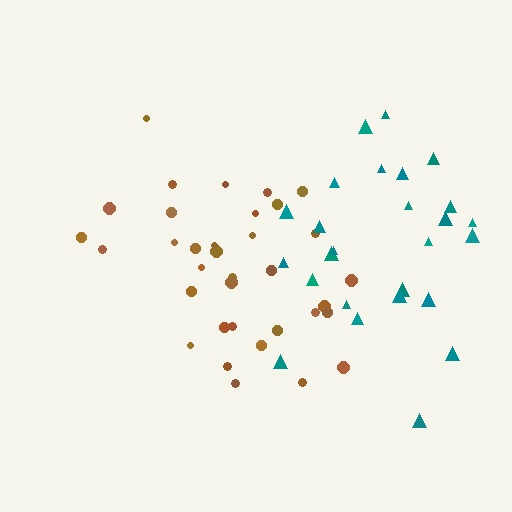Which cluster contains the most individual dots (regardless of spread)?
Brown (35).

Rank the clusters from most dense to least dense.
brown, teal.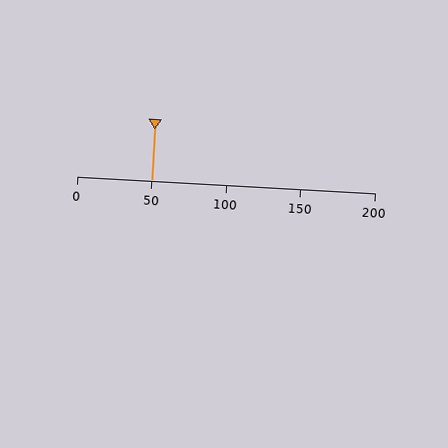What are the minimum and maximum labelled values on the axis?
The axis runs from 0 to 200.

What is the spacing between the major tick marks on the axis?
The major ticks are spaced 50 apart.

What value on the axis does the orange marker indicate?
The marker indicates approximately 50.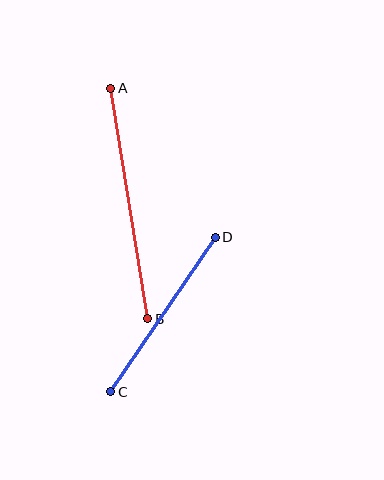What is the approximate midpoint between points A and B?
The midpoint is at approximately (129, 203) pixels.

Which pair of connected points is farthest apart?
Points A and B are farthest apart.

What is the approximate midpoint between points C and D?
The midpoint is at approximately (163, 315) pixels.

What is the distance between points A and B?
The distance is approximately 234 pixels.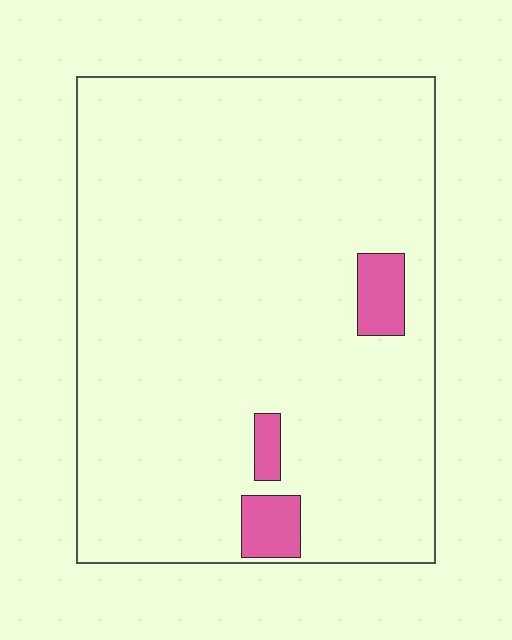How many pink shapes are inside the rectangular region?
3.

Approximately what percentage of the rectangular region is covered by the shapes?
Approximately 5%.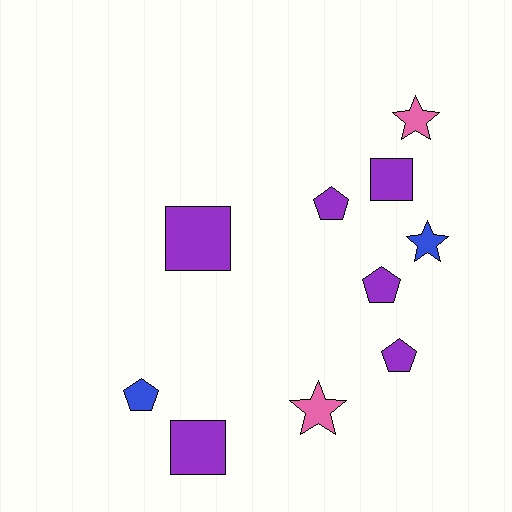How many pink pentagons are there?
There are no pink pentagons.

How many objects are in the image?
There are 10 objects.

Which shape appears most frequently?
Pentagon, with 4 objects.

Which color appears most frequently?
Purple, with 6 objects.